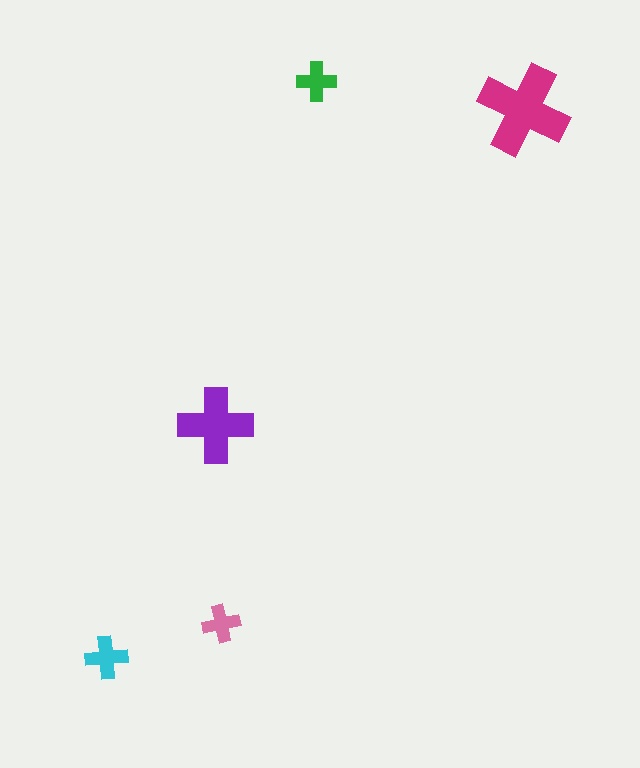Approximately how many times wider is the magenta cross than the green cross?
About 2.5 times wider.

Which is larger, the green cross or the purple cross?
The purple one.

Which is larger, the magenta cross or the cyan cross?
The magenta one.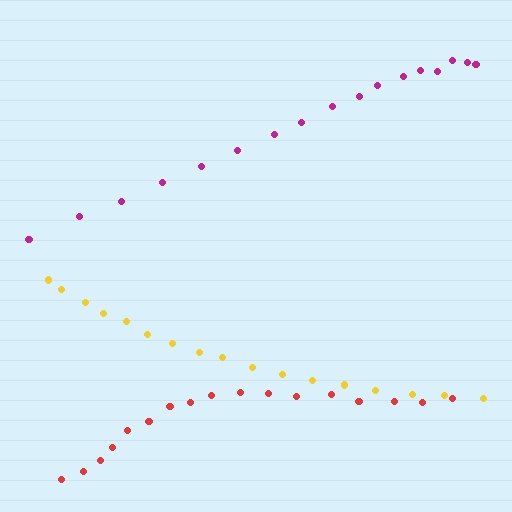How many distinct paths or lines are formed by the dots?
There are 3 distinct paths.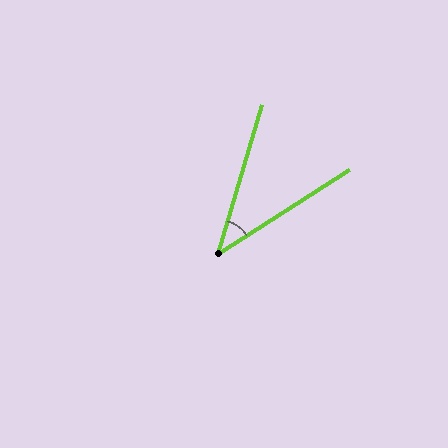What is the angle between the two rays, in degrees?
Approximately 41 degrees.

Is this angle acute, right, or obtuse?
It is acute.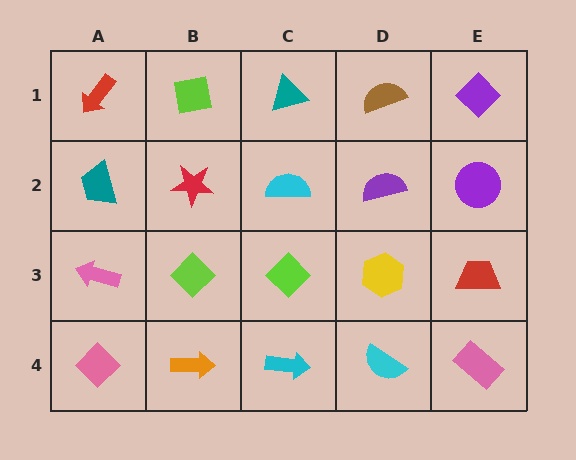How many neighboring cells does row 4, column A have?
2.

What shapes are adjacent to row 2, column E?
A purple diamond (row 1, column E), a red trapezoid (row 3, column E), a purple semicircle (row 2, column D).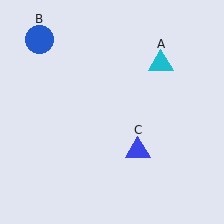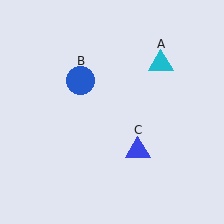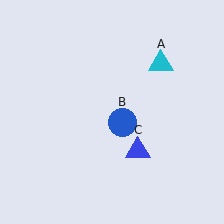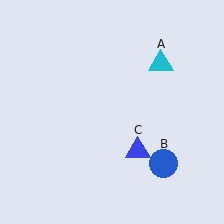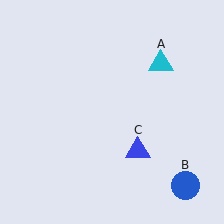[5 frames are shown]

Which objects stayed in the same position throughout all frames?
Cyan triangle (object A) and blue triangle (object C) remained stationary.